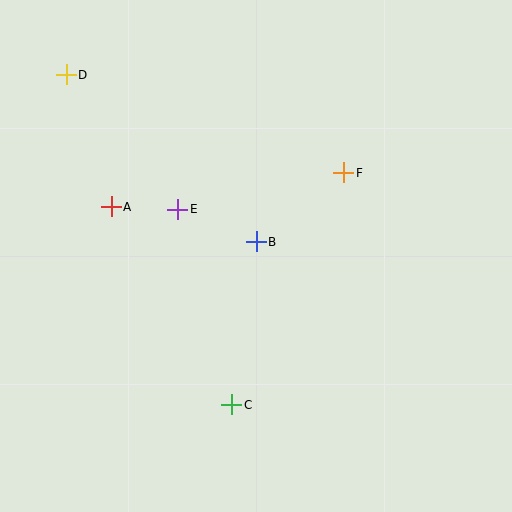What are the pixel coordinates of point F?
Point F is at (344, 173).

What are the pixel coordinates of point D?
Point D is at (66, 75).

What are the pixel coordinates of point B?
Point B is at (256, 242).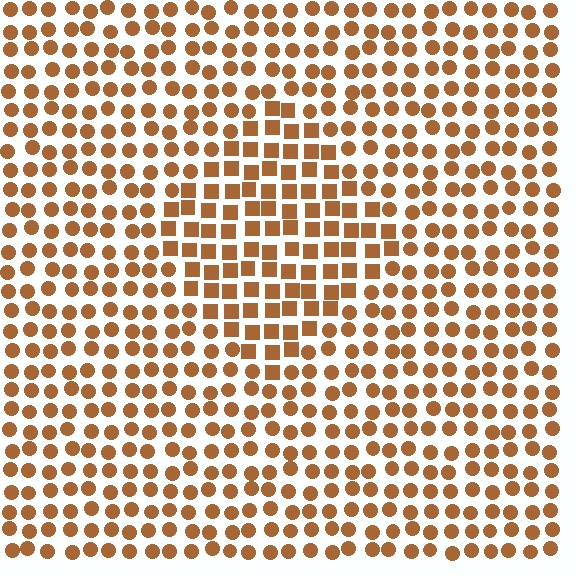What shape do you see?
I see a diamond.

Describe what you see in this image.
The image is filled with small brown elements arranged in a uniform grid. A diamond-shaped region contains squares, while the surrounding area contains circles. The boundary is defined purely by the change in element shape.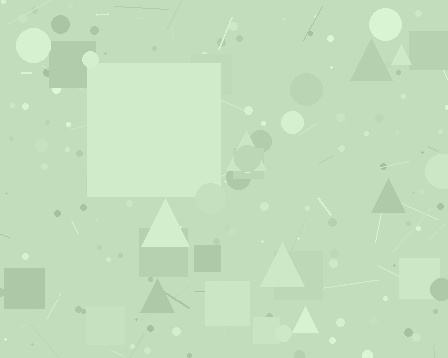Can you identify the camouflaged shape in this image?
The camouflaged shape is a square.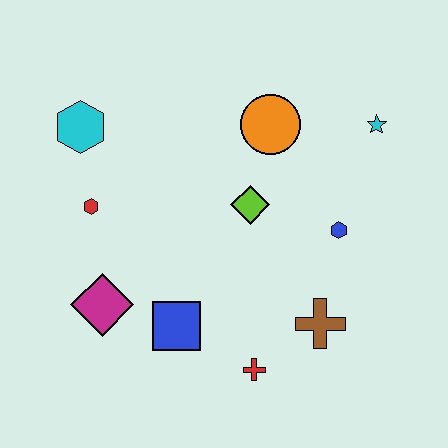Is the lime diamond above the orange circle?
No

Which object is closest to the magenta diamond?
The blue square is closest to the magenta diamond.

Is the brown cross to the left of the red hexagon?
No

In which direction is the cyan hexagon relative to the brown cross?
The cyan hexagon is to the left of the brown cross.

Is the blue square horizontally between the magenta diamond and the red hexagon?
No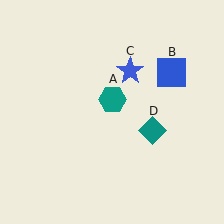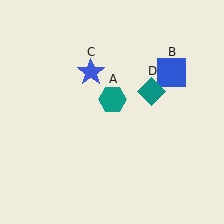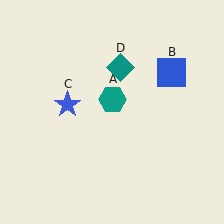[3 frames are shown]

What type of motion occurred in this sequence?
The blue star (object C), teal diamond (object D) rotated counterclockwise around the center of the scene.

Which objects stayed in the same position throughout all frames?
Teal hexagon (object A) and blue square (object B) remained stationary.